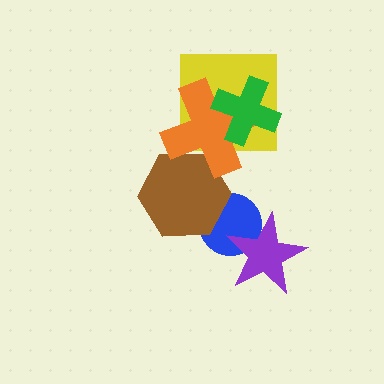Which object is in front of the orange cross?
The green cross is in front of the orange cross.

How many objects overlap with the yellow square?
2 objects overlap with the yellow square.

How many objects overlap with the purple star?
1 object overlaps with the purple star.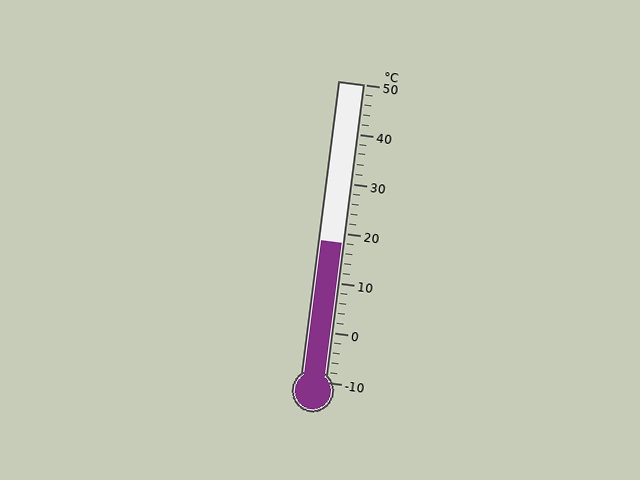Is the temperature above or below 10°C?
The temperature is above 10°C.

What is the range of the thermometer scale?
The thermometer scale ranges from -10°C to 50°C.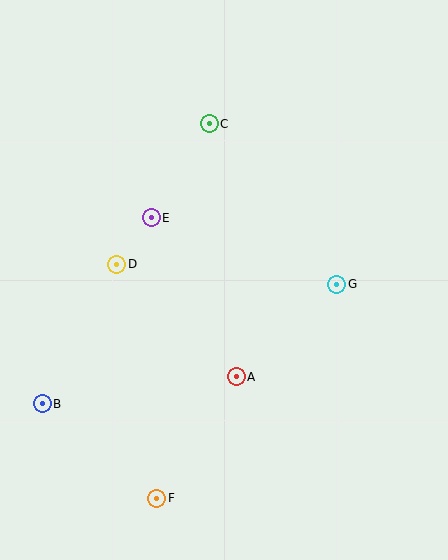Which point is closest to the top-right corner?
Point C is closest to the top-right corner.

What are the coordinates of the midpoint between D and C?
The midpoint between D and C is at (163, 194).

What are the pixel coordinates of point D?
Point D is at (117, 264).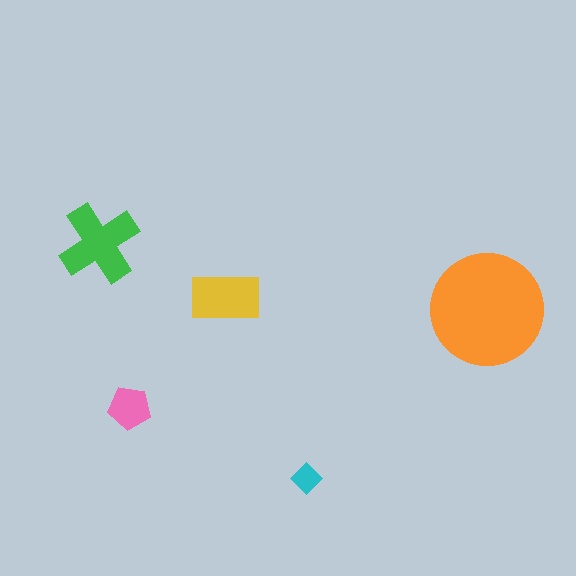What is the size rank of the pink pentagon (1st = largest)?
4th.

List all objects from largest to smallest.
The orange circle, the green cross, the yellow rectangle, the pink pentagon, the cyan diamond.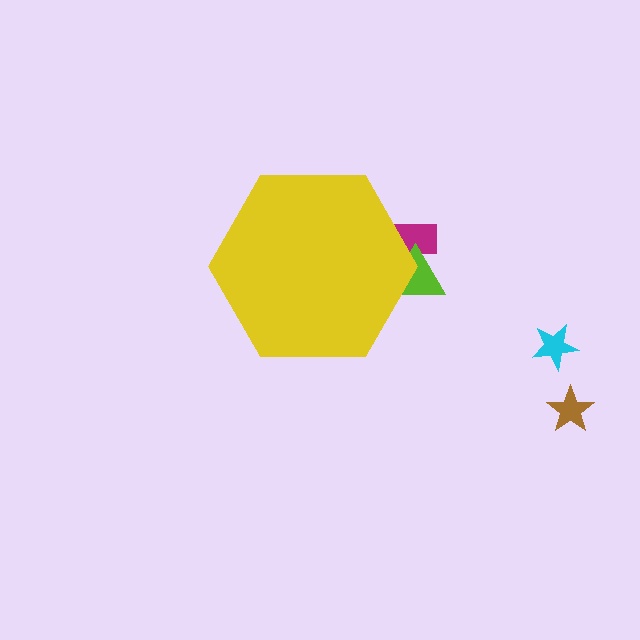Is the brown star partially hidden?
No, the brown star is fully visible.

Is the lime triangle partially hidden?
Yes, the lime triangle is partially hidden behind the yellow hexagon.